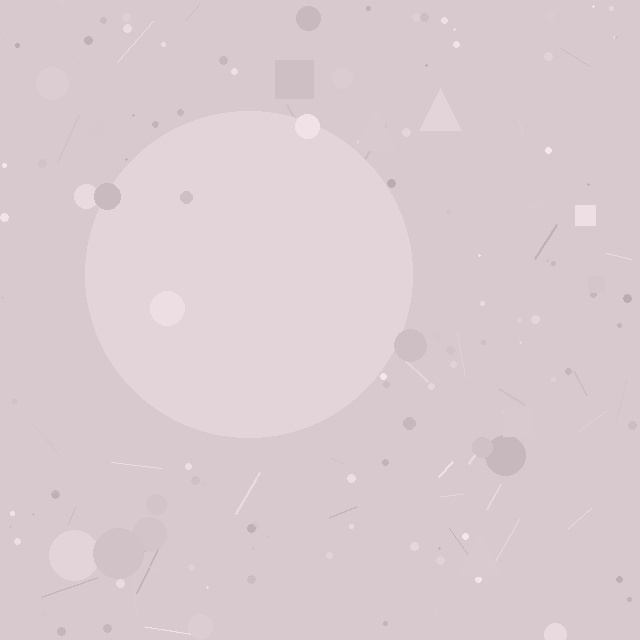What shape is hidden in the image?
A circle is hidden in the image.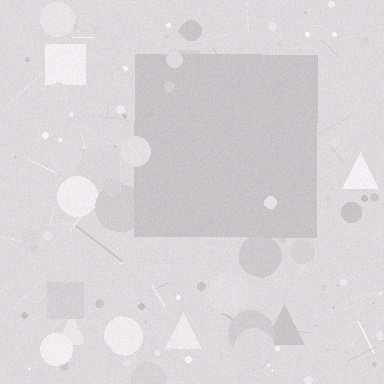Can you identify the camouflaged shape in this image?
The camouflaged shape is a square.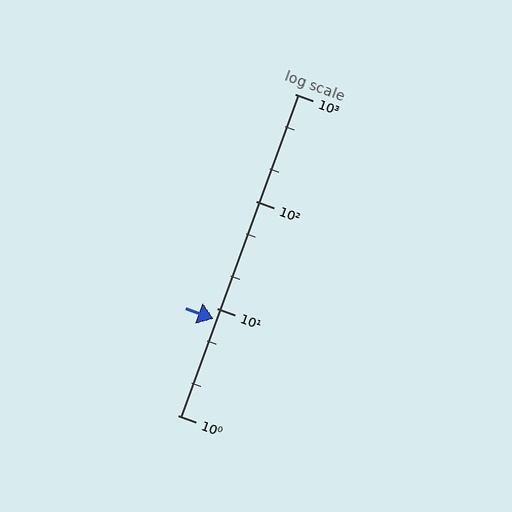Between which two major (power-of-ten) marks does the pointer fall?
The pointer is between 1 and 10.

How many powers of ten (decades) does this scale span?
The scale spans 3 decades, from 1 to 1000.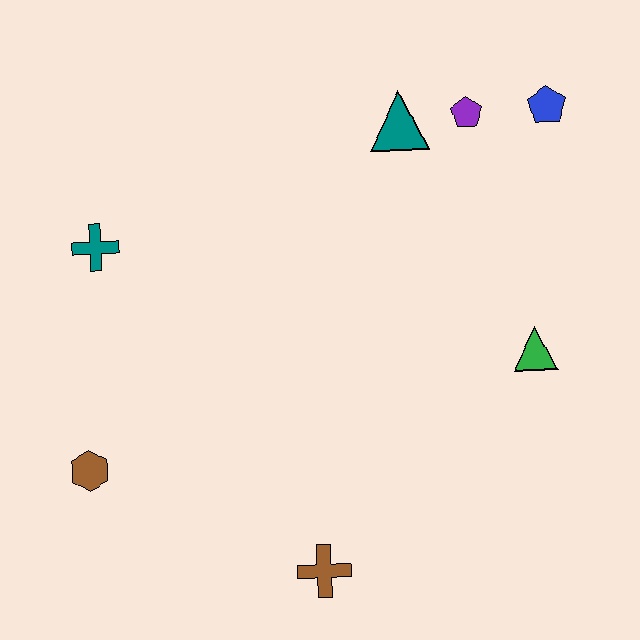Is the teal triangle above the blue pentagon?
No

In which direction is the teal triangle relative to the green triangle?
The teal triangle is above the green triangle.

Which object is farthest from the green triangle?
The brown hexagon is farthest from the green triangle.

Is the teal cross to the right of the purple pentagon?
No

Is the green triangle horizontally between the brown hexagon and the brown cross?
No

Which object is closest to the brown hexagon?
The teal cross is closest to the brown hexagon.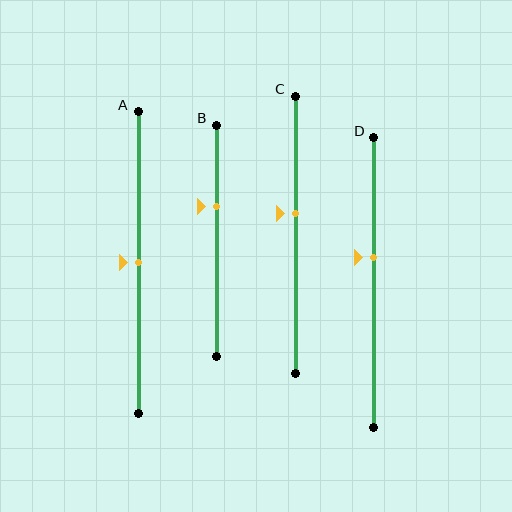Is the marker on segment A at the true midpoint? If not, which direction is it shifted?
Yes, the marker on segment A is at the true midpoint.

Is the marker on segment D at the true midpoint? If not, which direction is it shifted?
No, the marker on segment D is shifted upward by about 9% of the segment length.